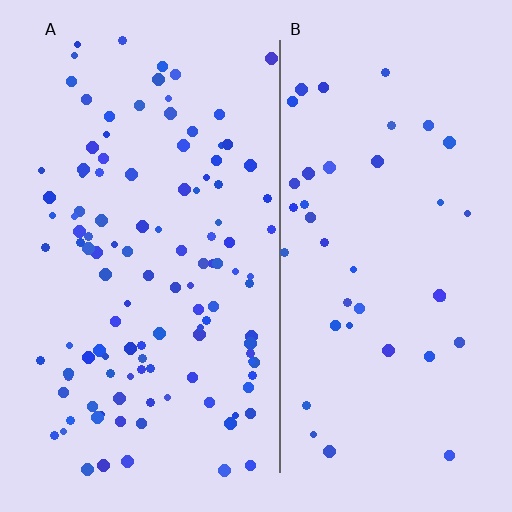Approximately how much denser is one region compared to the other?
Approximately 2.8× — region A over region B.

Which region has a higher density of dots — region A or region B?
A (the left).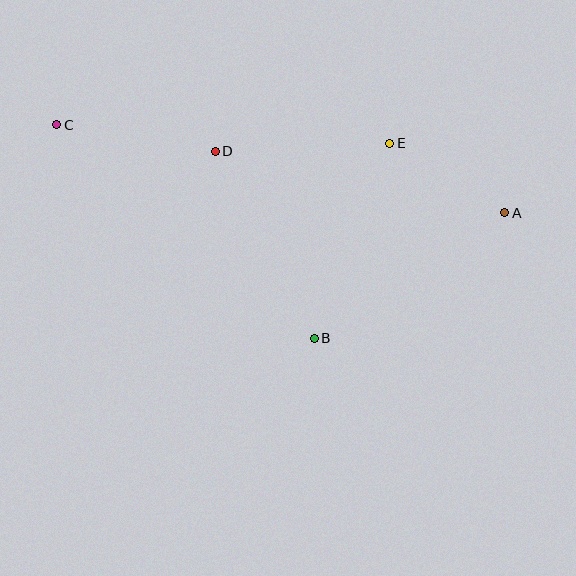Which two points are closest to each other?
Points A and E are closest to each other.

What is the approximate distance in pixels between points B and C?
The distance between B and C is approximately 335 pixels.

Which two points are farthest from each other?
Points A and C are farthest from each other.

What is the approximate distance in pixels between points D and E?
The distance between D and E is approximately 175 pixels.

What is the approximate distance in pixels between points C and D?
The distance between C and D is approximately 161 pixels.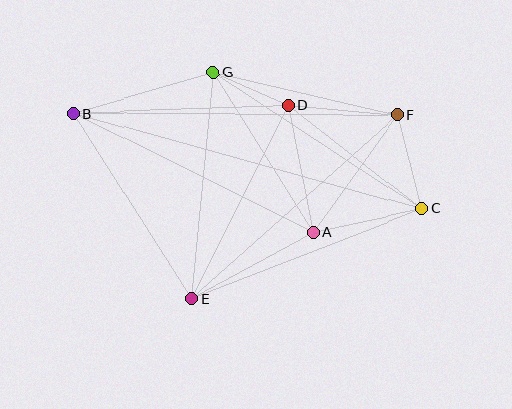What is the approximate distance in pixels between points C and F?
The distance between C and F is approximately 96 pixels.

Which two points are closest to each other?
Points D and G are closest to each other.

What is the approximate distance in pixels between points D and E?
The distance between D and E is approximately 216 pixels.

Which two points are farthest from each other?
Points B and C are farthest from each other.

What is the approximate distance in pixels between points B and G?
The distance between B and G is approximately 146 pixels.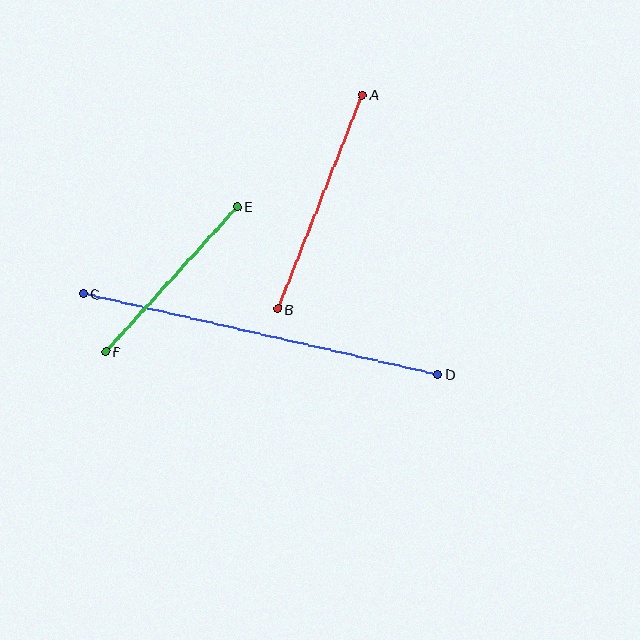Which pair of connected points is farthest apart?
Points C and D are farthest apart.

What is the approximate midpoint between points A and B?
The midpoint is at approximately (320, 202) pixels.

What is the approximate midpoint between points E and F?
The midpoint is at approximately (171, 279) pixels.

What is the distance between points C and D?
The distance is approximately 364 pixels.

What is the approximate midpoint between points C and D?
The midpoint is at approximately (260, 334) pixels.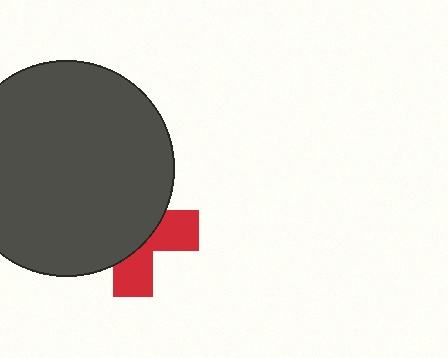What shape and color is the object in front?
The object in front is a dark gray circle.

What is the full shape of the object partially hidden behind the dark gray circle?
The partially hidden object is a red cross.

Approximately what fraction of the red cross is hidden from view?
Roughly 61% of the red cross is hidden behind the dark gray circle.